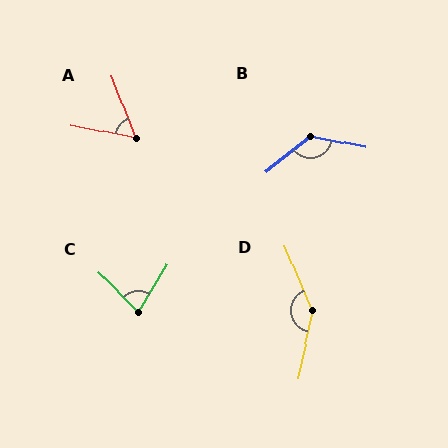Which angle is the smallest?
A, at approximately 58 degrees.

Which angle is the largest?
D, at approximately 145 degrees.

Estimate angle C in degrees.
Approximately 76 degrees.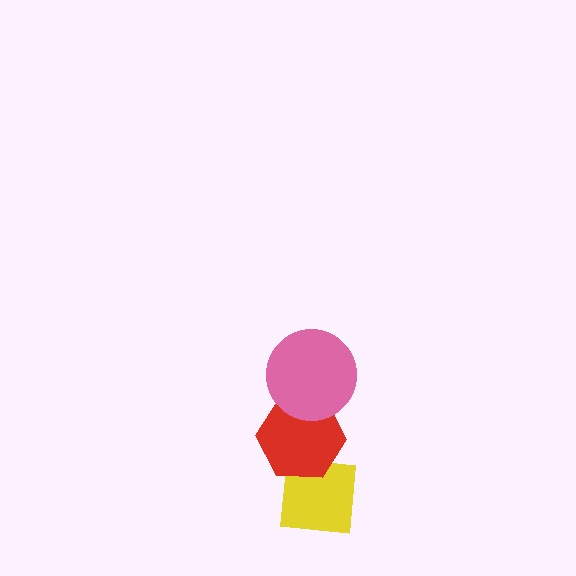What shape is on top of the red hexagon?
The pink circle is on top of the red hexagon.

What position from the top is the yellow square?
The yellow square is 3rd from the top.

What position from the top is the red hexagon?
The red hexagon is 2nd from the top.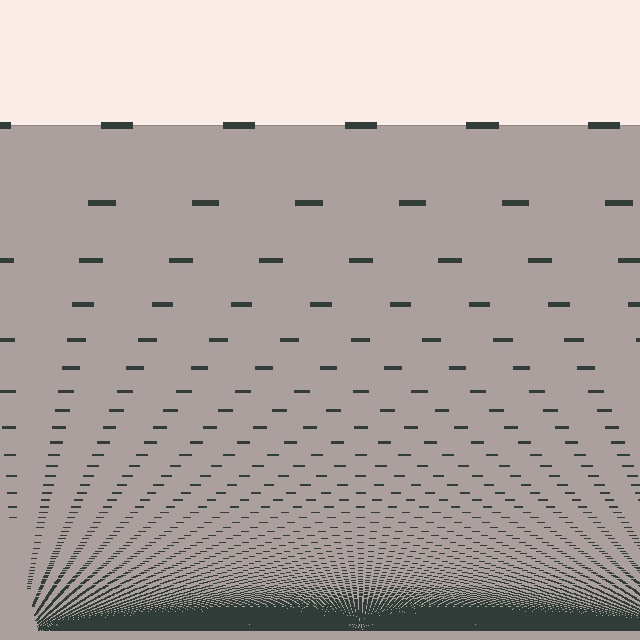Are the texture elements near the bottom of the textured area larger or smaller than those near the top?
Smaller. The gradient is inverted — elements near the bottom are smaller and denser.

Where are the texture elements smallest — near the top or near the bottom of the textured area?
Near the bottom.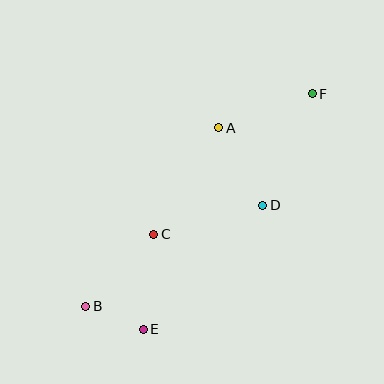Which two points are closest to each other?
Points B and E are closest to each other.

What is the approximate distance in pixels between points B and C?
The distance between B and C is approximately 99 pixels.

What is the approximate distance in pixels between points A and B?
The distance between A and B is approximately 222 pixels.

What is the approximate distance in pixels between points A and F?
The distance between A and F is approximately 100 pixels.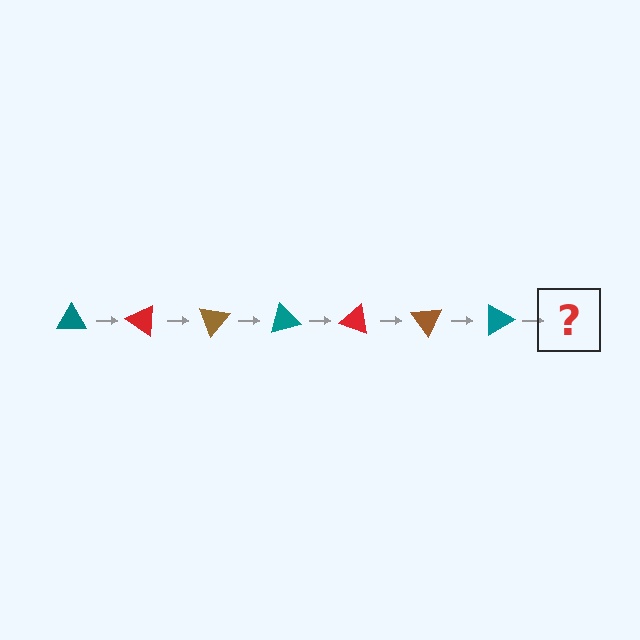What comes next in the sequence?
The next element should be a red triangle, rotated 245 degrees from the start.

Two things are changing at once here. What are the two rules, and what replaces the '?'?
The two rules are that it rotates 35 degrees each step and the color cycles through teal, red, and brown. The '?' should be a red triangle, rotated 245 degrees from the start.